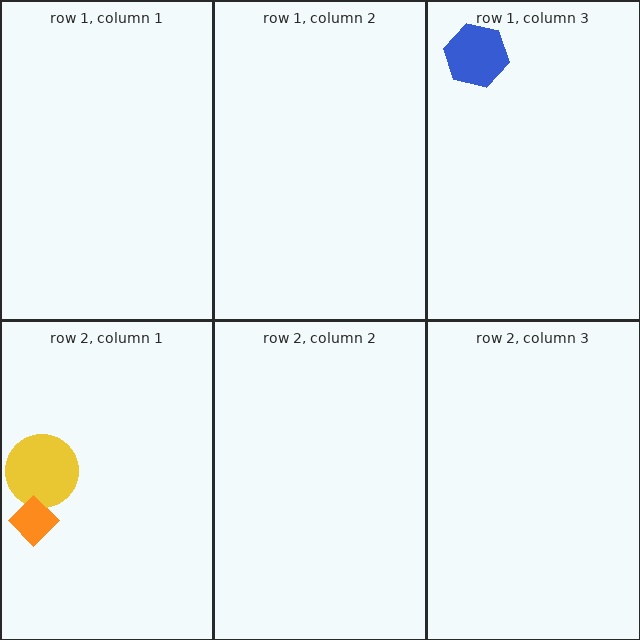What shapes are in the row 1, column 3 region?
The blue hexagon.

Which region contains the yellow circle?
The row 2, column 1 region.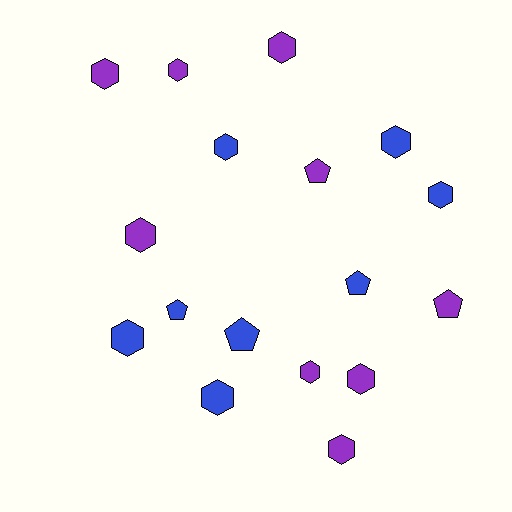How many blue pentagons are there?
There are 3 blue pentagons.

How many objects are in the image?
There are 17 objects.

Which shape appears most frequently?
Hexagon, with 12 objects.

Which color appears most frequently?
Purple, with 9 objects.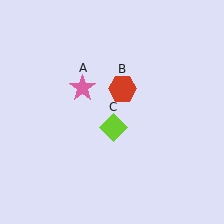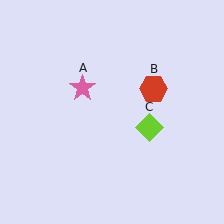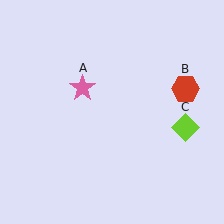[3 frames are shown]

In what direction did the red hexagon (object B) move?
The red hexagon (object B) moved right.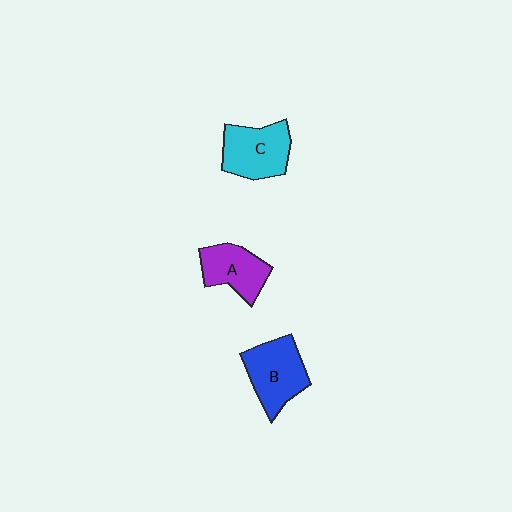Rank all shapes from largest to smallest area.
From largest to smallest: B (blue), C (cyan), A (purple).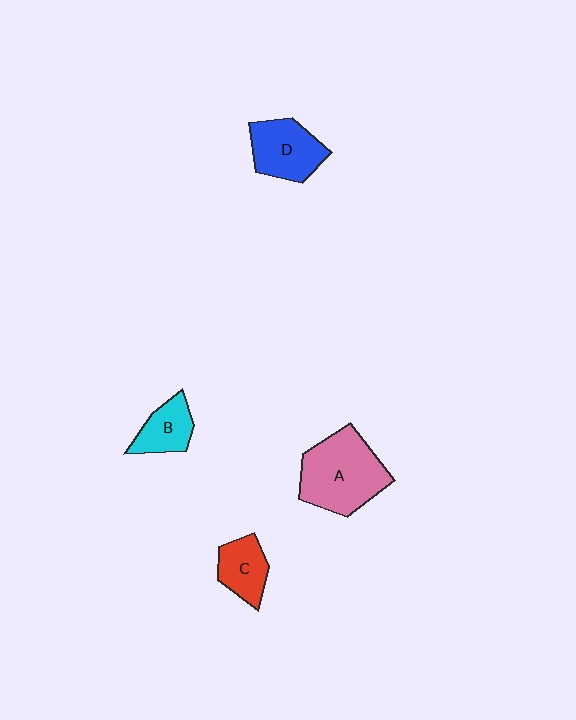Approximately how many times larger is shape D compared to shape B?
Approximately 1.4 times.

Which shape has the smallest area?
Shape B (cyan).